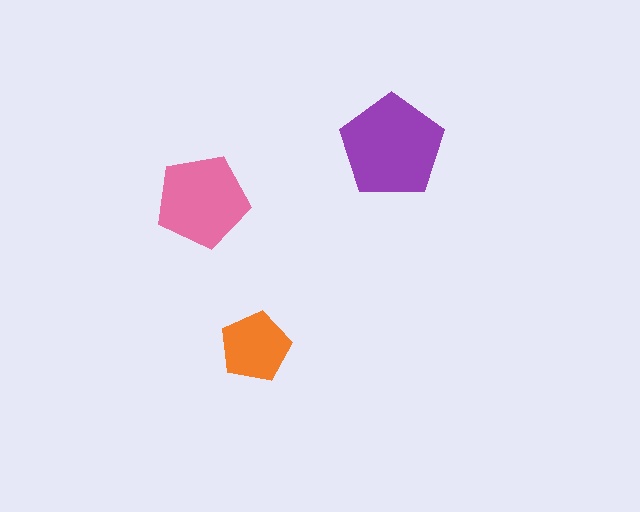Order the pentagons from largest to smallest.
the purple one, the pink one, the orange one.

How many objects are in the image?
There are 3 objects in the image.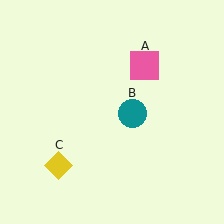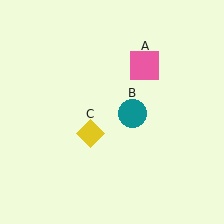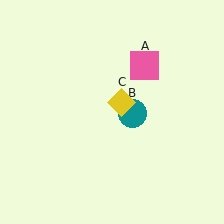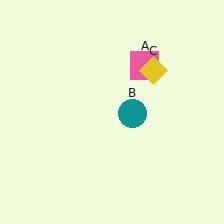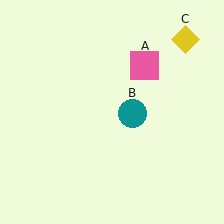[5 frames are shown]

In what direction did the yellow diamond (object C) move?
The yellow diamond (object C) moved up and to the right.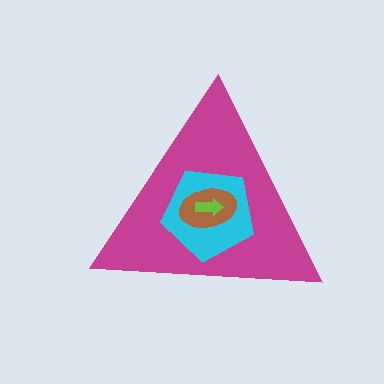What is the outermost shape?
The magenta triangle.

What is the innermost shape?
The lime arrow.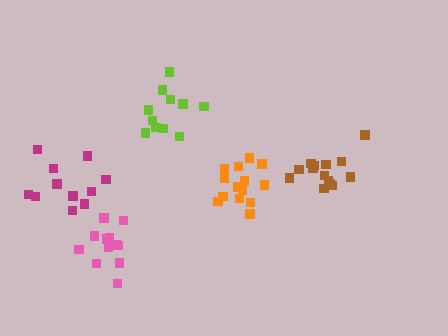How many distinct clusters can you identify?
There are 5 distinct clusters.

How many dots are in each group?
Group 1: 12 dots, Group 2: 14 dots, Group 3: 11 dots, Group 4: 11 dots, Group 5: 14 dots (62 total).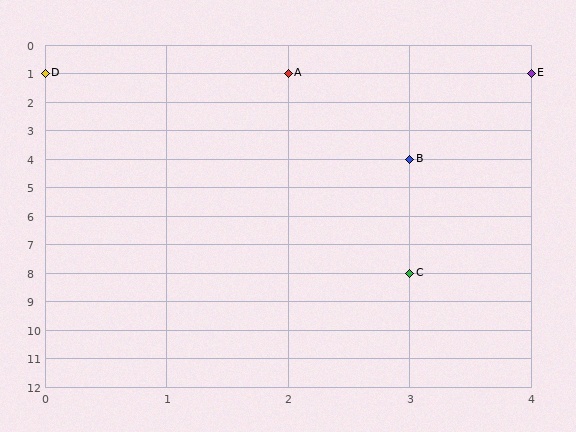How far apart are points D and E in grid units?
Points D and E are 4 columns apart.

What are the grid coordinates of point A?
Point A is at grid coordinates (2, 1).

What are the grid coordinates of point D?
Point D is at grid coordinates (0, 1).